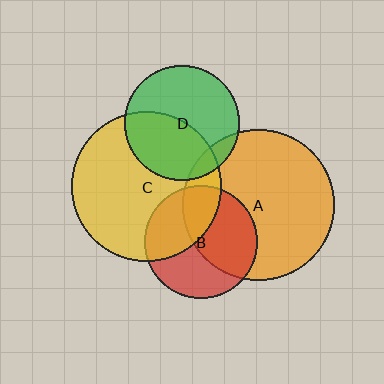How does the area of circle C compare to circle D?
Approximately 1.7 times.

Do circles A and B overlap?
Yes.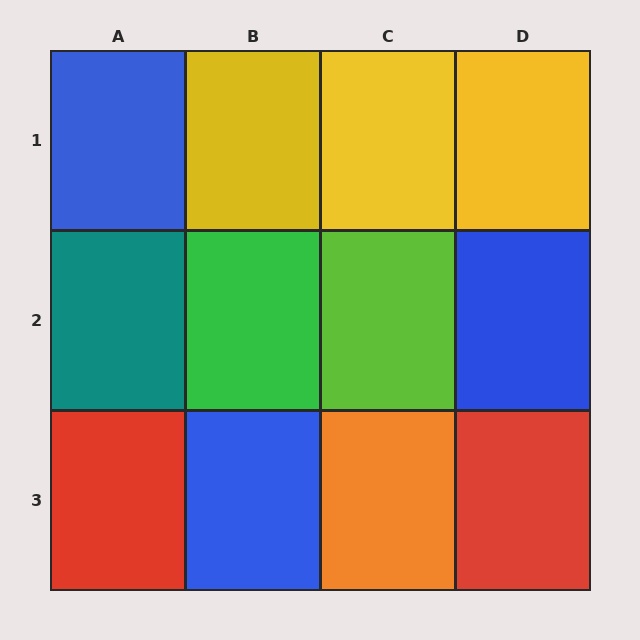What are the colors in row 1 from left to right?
Blue, yellow, yellow, yellow.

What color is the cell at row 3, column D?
Red.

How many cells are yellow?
3 cells are yellow.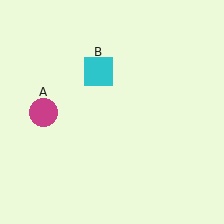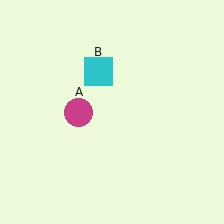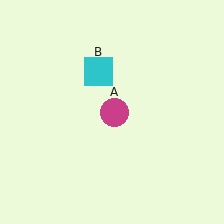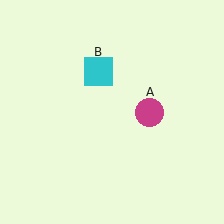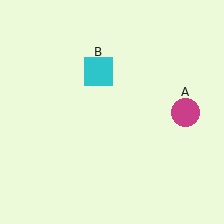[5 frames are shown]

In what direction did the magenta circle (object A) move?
The magenta circle (object A) moved right.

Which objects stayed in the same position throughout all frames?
Cyan square (object B) remained stationary.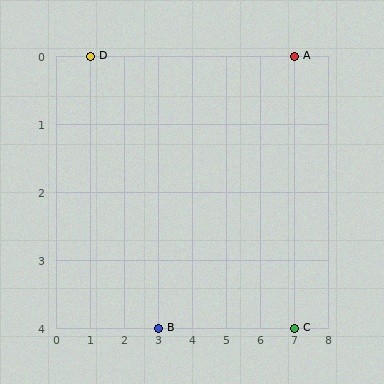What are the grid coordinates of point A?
Point A is at grid coordinates (7, 0).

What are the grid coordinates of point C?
Point C is at grid coordinates (7, 4).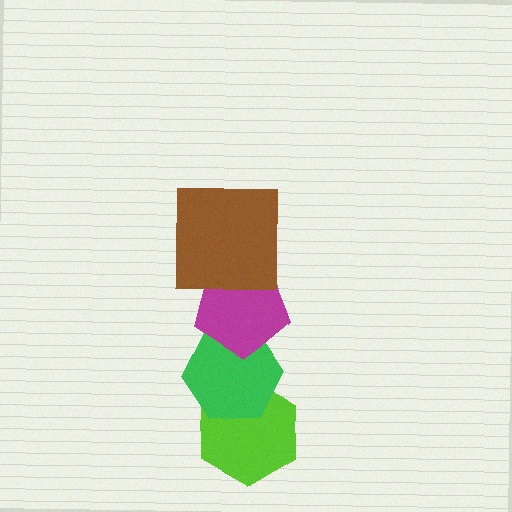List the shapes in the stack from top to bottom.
From top to bottom: the brown square, the magenta pentagon, the green hexagon, the lime hexagon.